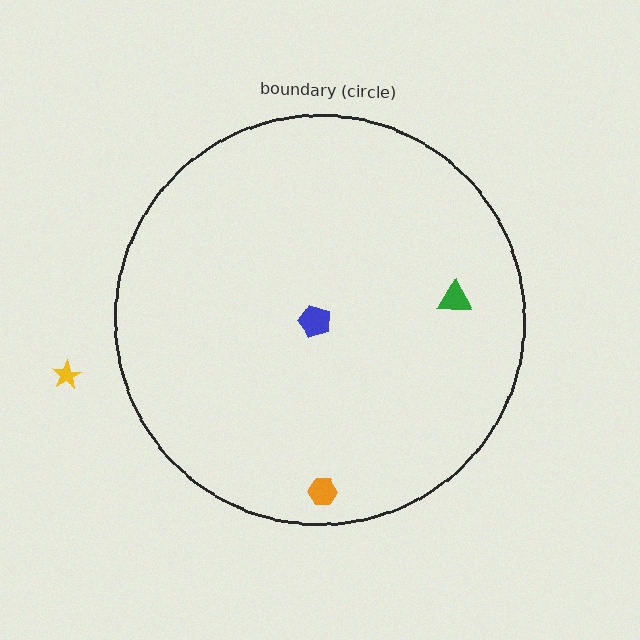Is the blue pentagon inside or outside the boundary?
Inside.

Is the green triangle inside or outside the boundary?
Inside.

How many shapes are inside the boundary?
3 inside, 1 outside.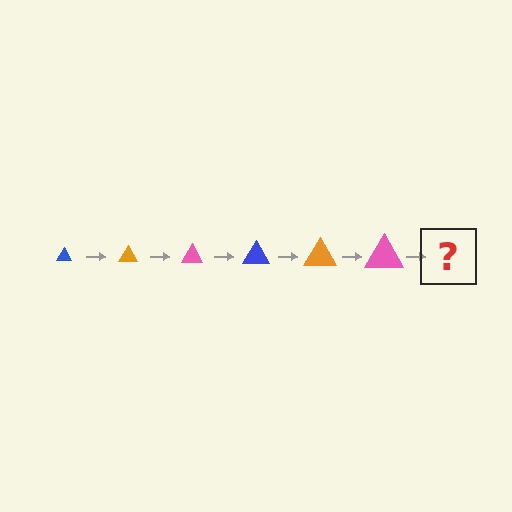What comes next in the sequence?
The next element should be a blue triangle, larger than the previous one.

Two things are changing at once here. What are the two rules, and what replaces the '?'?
The two rules are that the triangle grows larger each step and the color cycles through blue, orange, and pink. The '?' should be a blue triangle, larger than the previous one.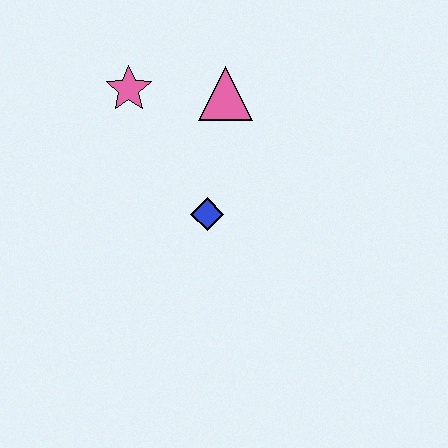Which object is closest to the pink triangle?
The pink star is closest to the pink triangle.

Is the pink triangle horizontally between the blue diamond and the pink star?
No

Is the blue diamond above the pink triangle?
No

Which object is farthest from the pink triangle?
The blue diamond is farthest from the pink triangle.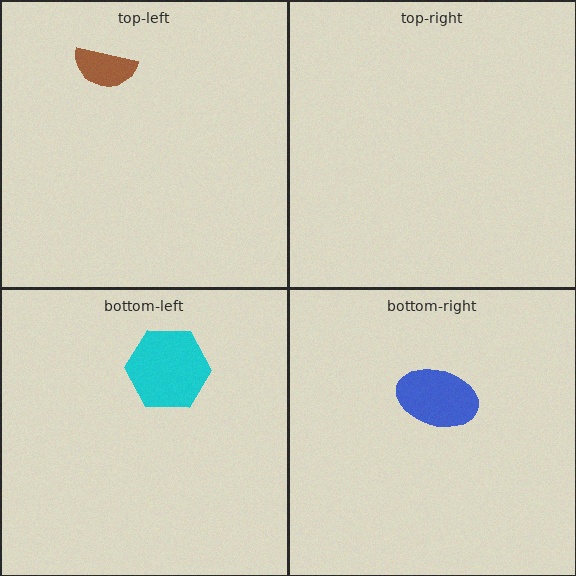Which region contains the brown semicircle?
The top-left region.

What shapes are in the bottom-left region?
The cyan hexagon.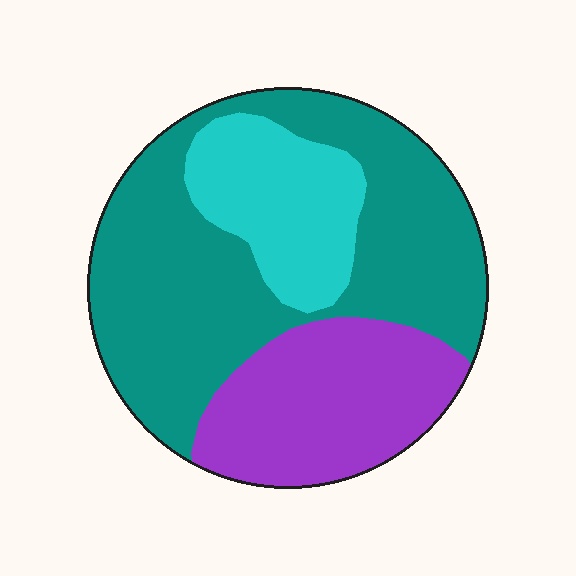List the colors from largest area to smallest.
From largest to smallest: teal, purple, cyan.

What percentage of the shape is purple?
Purple takes up about one quarter (1/4) of the shape.